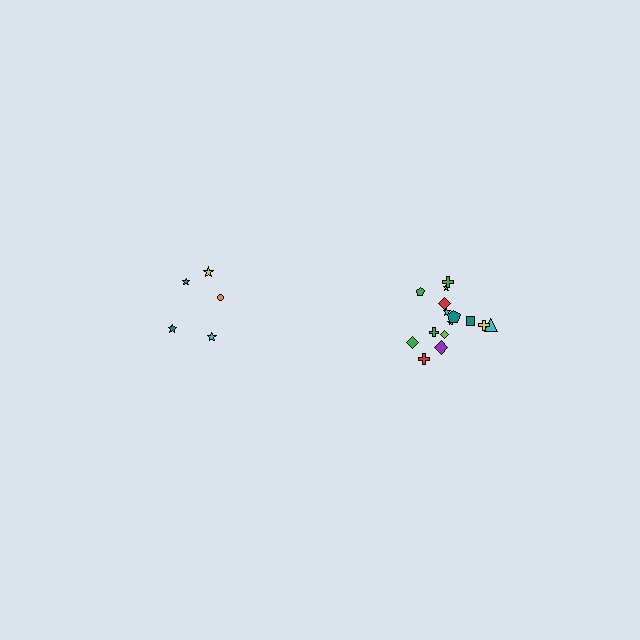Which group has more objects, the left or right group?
The right group.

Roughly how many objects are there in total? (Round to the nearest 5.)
Roughly 20 objects in total.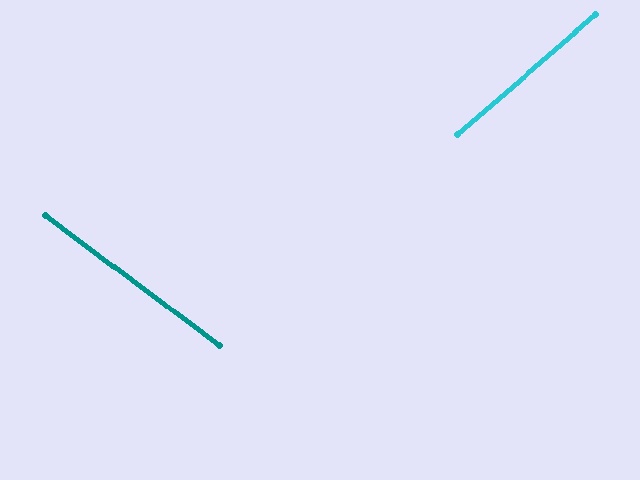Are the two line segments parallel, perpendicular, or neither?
Neither parallel nor perpendicular — they differ by about 78°.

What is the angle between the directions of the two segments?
Approximately 78 degrees.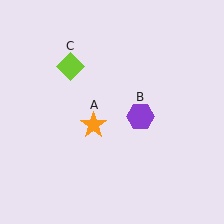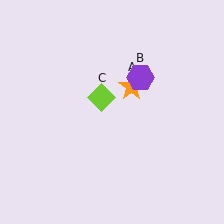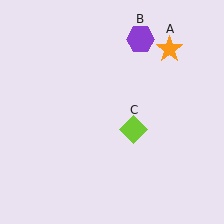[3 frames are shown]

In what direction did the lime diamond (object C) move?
The lime diamond (object C) moved down and to the right.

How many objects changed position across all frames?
3 objects changed position: orange star (object A), purple hexagon (object B), lime diamond (object C).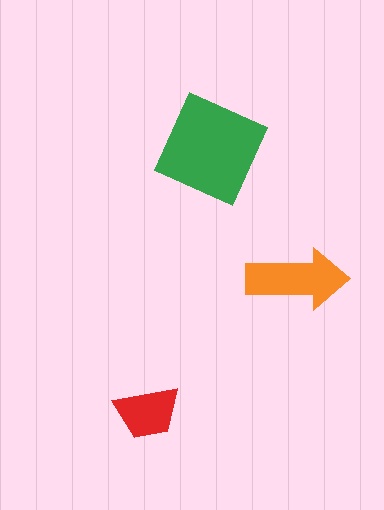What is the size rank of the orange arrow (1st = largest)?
2nd.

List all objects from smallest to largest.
The red trapezoid, the orange arrow, the green square.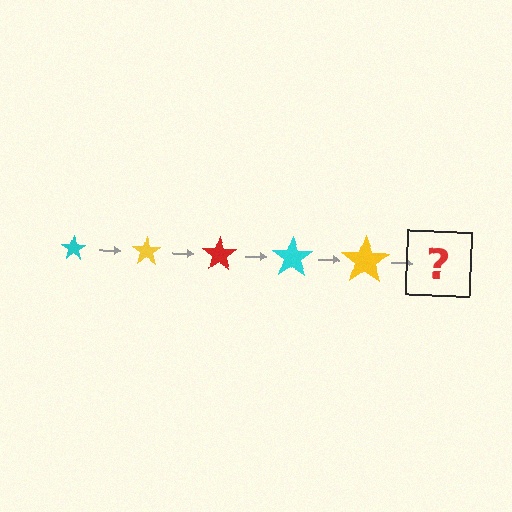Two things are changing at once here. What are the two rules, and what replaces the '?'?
The two rules are that the star grows larger each step and the color cycles through cyan, yellow, and red. The '?' should be a red star, larger than the previous one.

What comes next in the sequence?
The next element should be a red star, larger than the previous one.